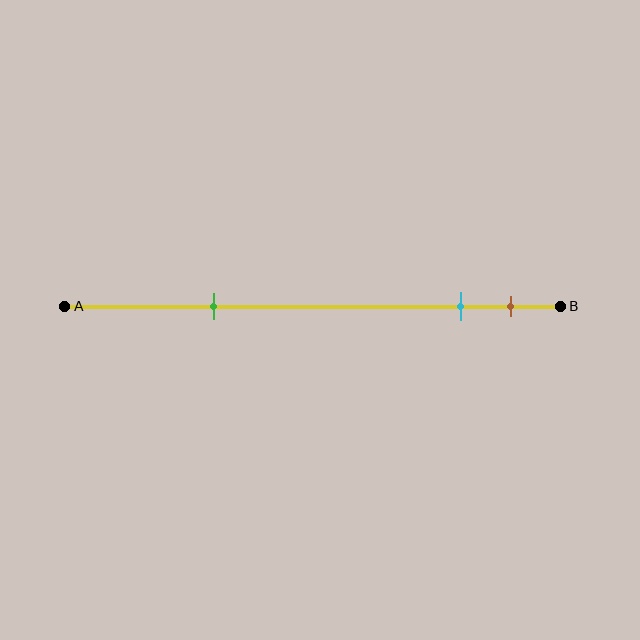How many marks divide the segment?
There are 3 marks dividing the segment.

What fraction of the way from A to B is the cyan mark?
The cyan mark is approximately 80% (0.8) of the way from A to B.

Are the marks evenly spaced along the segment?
No, the marks are not evenly spaced.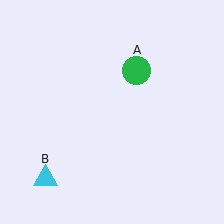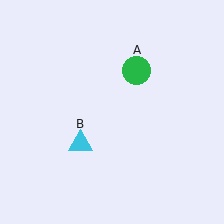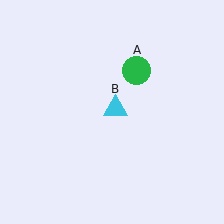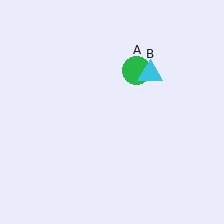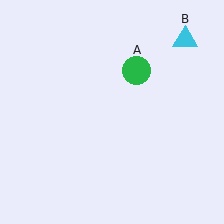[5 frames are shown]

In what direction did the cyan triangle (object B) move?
The cyan triangle (object B) moved up and to the right.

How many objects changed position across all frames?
1 object changed position: cyan triangle (object B).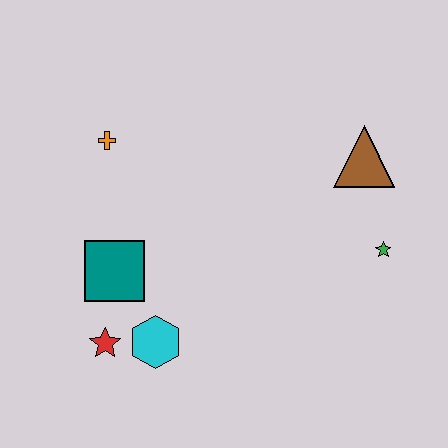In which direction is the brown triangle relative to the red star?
The brown triangle is to the right of the red star.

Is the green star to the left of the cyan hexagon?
No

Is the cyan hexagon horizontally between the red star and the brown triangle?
Yes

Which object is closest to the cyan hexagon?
The red star is closest to the cyan hexagon.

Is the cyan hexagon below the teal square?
Yes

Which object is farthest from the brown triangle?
The red star is farthest from the brown triangle.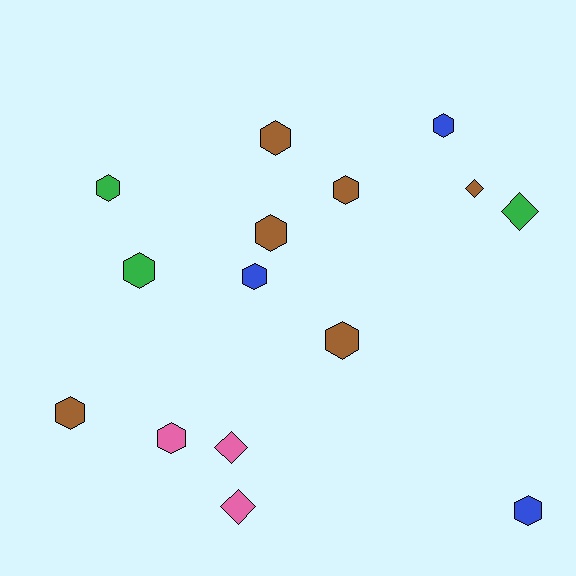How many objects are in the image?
There are 15 objects.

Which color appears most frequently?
Brown, with 6 objects.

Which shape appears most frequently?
Hexagon, with 11 objects.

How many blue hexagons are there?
There are 3 blue hexagons.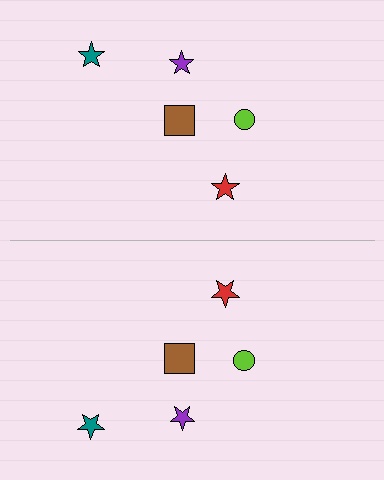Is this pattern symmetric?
Yes, this pattern has bilateral (reflection) symmetry.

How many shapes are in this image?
There are 10 shapes in this image.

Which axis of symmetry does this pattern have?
The pattern has a horizontal axis of symmetry running through the center of the image.